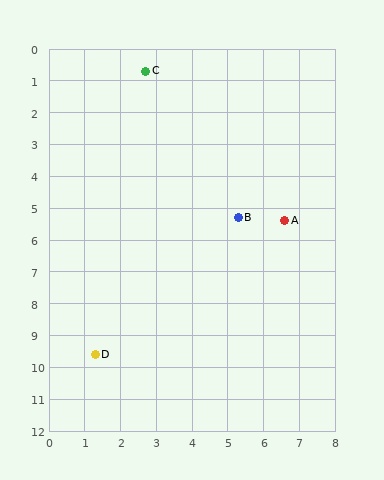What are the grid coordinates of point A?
Point A is at approximately (6.6, 5.4).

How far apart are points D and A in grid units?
Points D and A are about 6.8 grid units apart.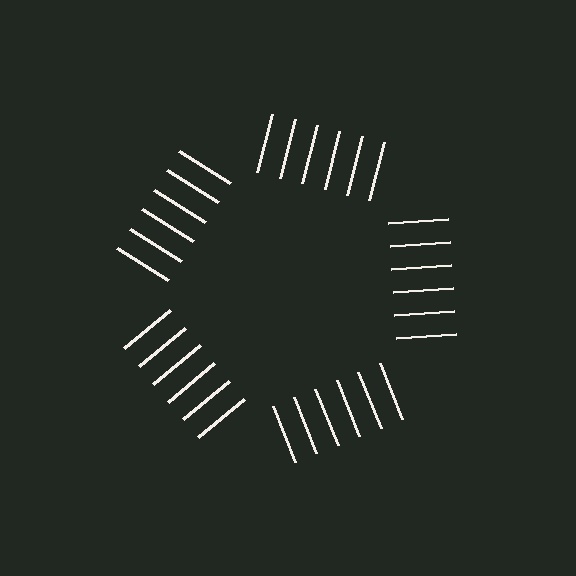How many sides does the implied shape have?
5 sides — the line-ends trace a pentagon.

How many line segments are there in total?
30 — 6 along each of the 5 edges.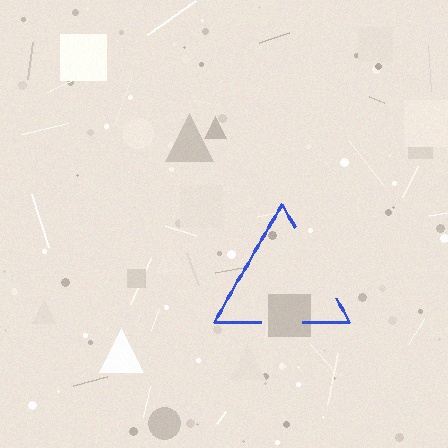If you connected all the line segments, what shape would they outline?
They would outline a triangle.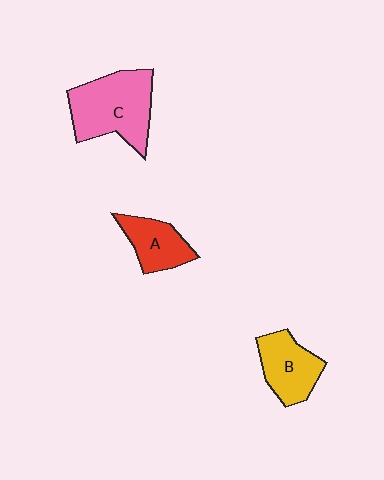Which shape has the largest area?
Shape C (pink).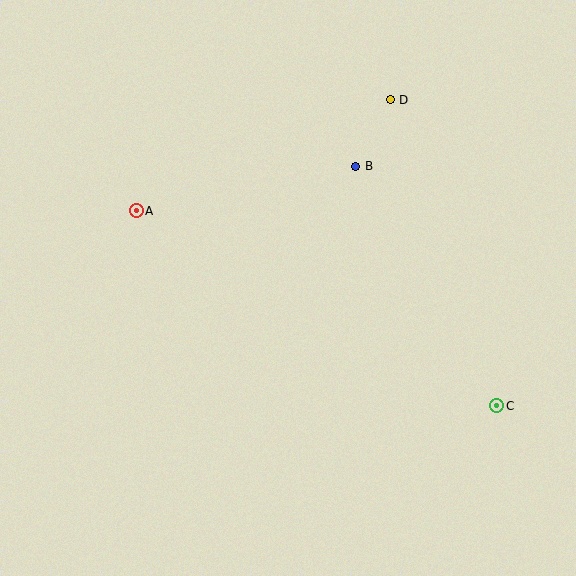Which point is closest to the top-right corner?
Point D is closest to the top-right corner.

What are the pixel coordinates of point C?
Point C is at (497, 406).